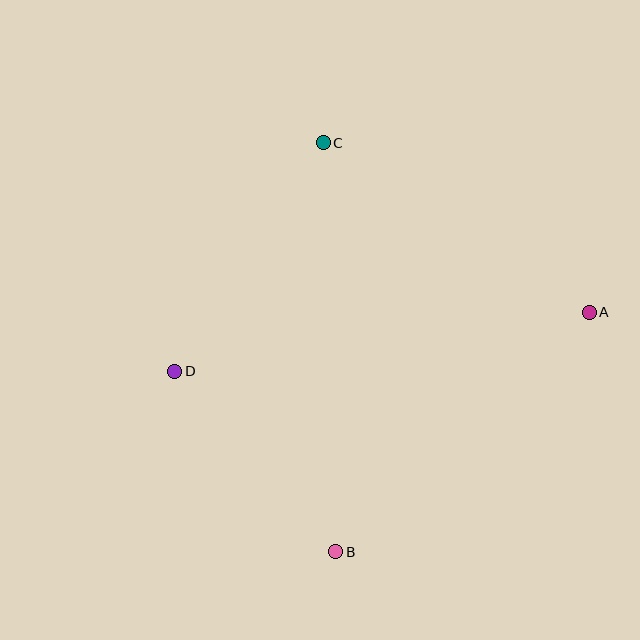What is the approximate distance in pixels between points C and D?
The distance between C and D is approximately 272 pixels.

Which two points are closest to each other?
Points B and D are closest to each other.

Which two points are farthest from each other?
Points A and D are farthest from each other.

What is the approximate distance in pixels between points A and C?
The distance between A and C is approximately 315 pixels.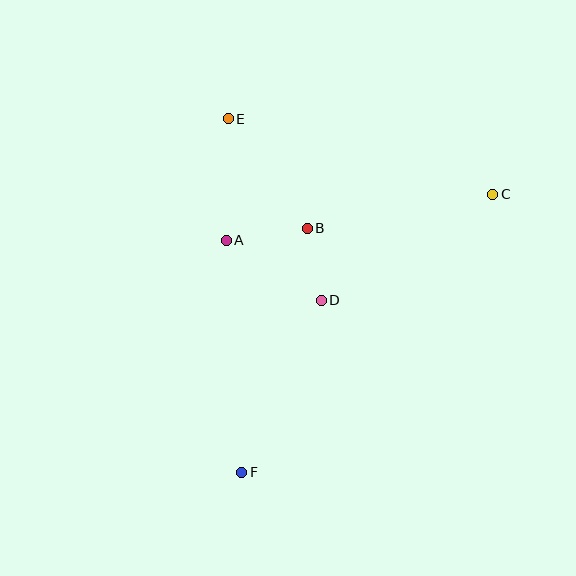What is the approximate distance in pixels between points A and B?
The distance between A and B is approximately 82 pixels.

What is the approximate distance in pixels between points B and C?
The distance between B and C is approximately 188 pixels.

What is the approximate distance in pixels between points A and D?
The distance between A and D is approximately 112 pixels.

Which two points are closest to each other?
Points B and D are closest to each other.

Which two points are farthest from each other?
Points C and F are farthest from each other.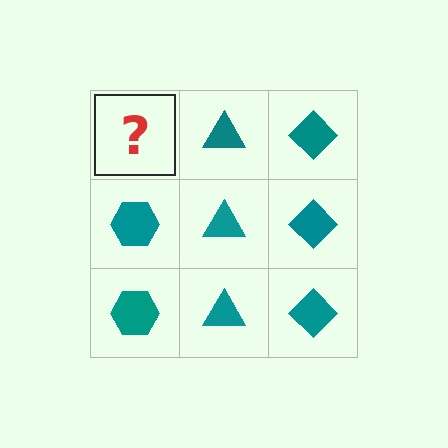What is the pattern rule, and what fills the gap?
The rule is that each column has a consistent shape. The gap should be filled with a teal hexagon.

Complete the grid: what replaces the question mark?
The question mark should be replaced with a teal hexagon.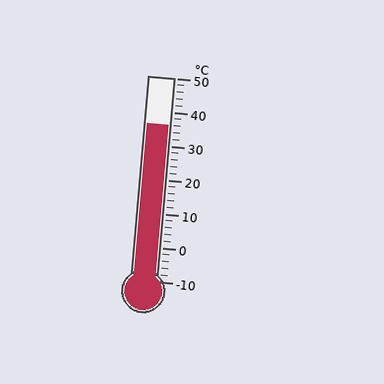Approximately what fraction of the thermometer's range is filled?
The thermometer is filled to approximately 75% of its range.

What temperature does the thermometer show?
The thermometer shows approximately 36°C.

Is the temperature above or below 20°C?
The temperature is above 20°C.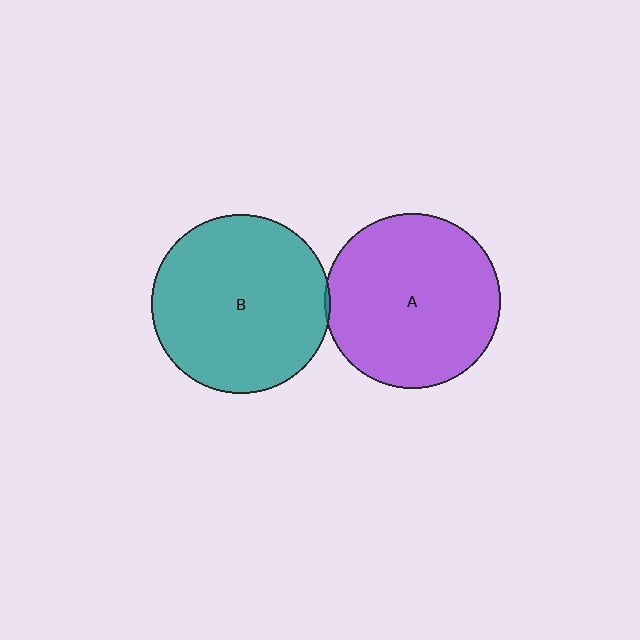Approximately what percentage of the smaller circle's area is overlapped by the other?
Approximately 5%.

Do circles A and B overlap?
Yes.